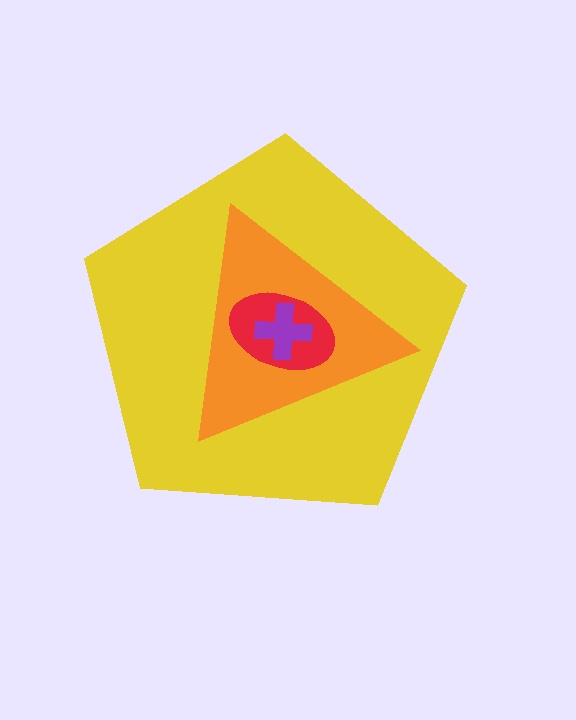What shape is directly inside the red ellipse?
The purple cross.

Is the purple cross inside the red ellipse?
Yes.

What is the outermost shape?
The yellow pentagon.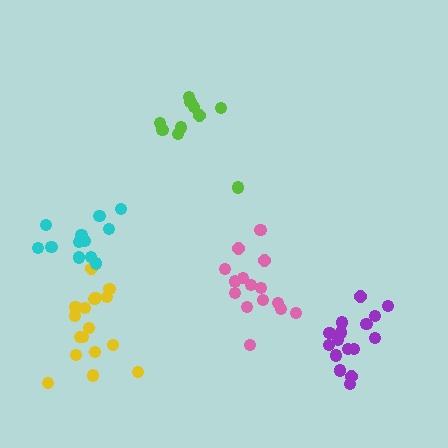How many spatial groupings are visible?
There are 5 spatial groupings.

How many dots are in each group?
Group 1: 17 dots, Group 2: 16 dots, Group 3: 15 dots, Group 4: 12 dots, Group 5: 11 dots (71 total).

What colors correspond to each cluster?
The clusters are colored: yellow, purple, pink, cyan, lime.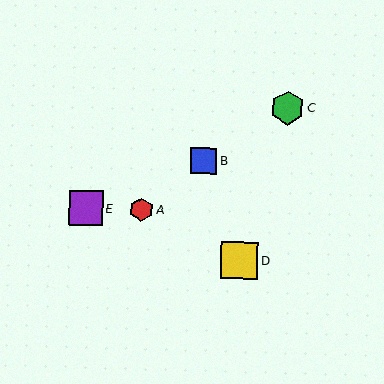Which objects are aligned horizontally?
Objects A, E are aligned horizontally.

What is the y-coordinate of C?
Object C is at y≈108.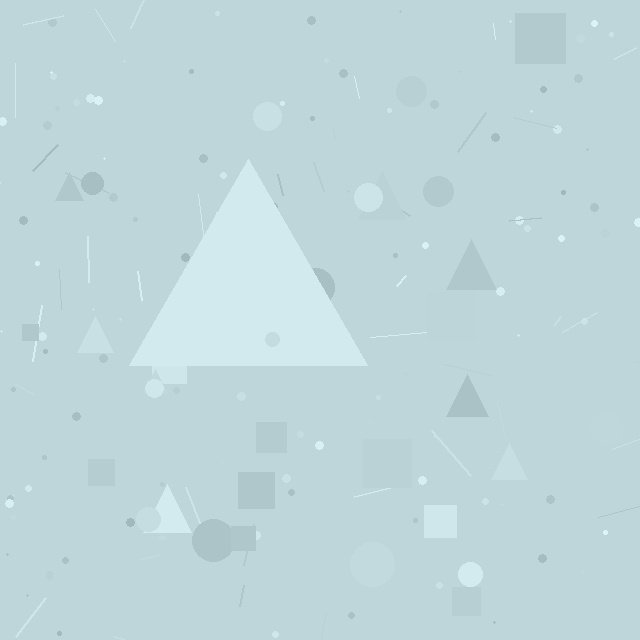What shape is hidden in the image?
A triangle is hidden in the image.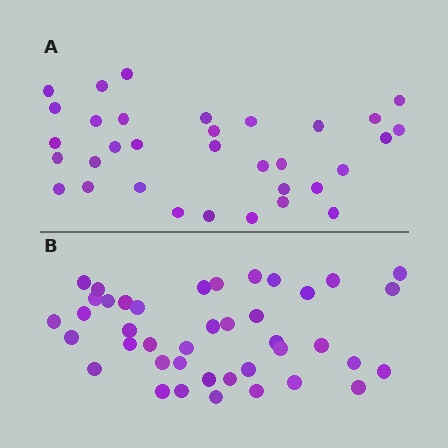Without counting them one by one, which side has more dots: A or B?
Region B (the bottom region) has more dots.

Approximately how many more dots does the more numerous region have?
Region B has roughly 8 or so more dots than region A.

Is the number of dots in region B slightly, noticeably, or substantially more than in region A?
Region B has only slightly more — the two regions are fairly close. The ratio is roughly 1.2 to 1.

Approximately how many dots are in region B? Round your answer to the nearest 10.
About 40 dots. (The exact count is 41, which rounds to 40.)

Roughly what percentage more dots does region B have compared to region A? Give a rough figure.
About 25% more.